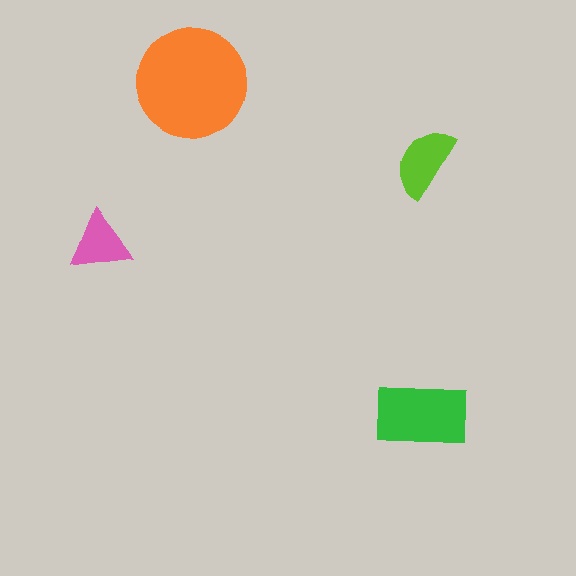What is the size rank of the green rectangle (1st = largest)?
2nd.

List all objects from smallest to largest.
The pink triangle, the lime semicircle, the green rectangle, the orange circle.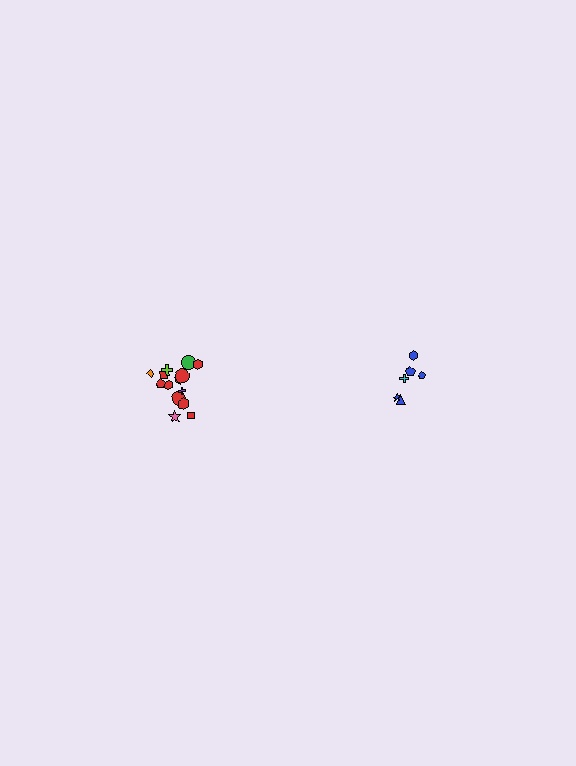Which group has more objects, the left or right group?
The left group.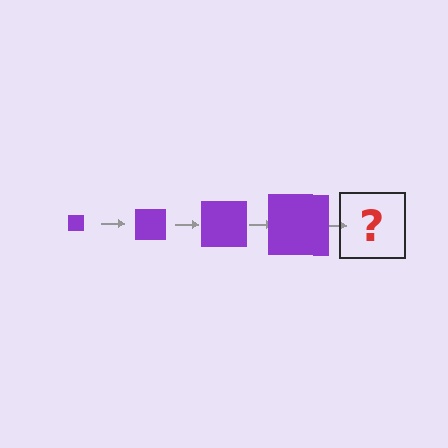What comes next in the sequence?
The next element should be a purple square, larger than the previous one.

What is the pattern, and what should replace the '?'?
The pattern is that the square gets progressively larger each step. The '?' should be a purple square, larger than the previous one.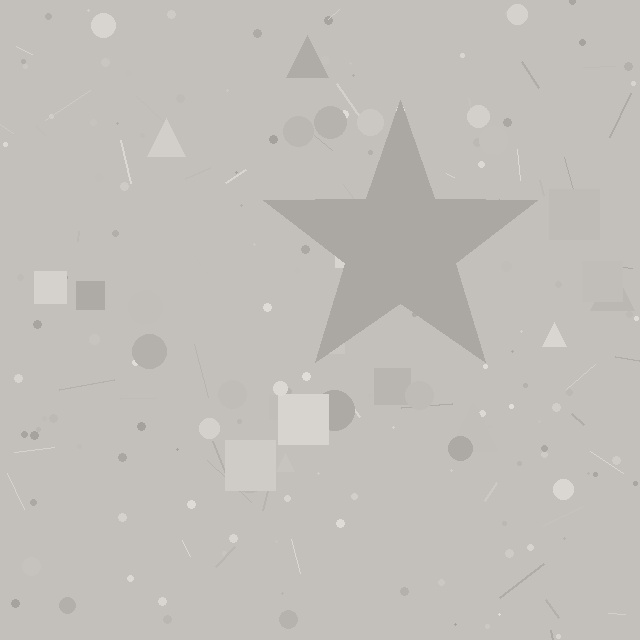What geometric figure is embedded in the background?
A star is embedded in the background.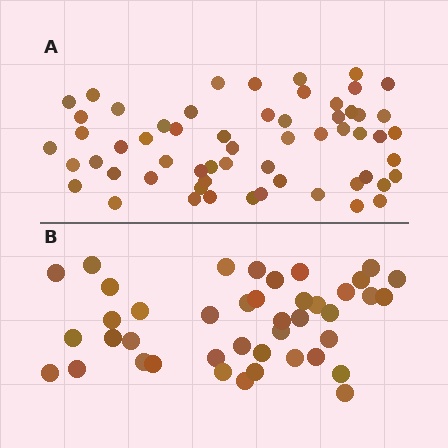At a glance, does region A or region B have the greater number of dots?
Region A (the top region) has more dots.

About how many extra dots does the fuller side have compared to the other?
Region A has approximately 15 more dots than region B.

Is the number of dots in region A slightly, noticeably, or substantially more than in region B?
Region A has noticeably more, but not dramatically so. The ratio is roughly 1.4 to 1.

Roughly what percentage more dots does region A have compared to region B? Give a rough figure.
About 40% more.